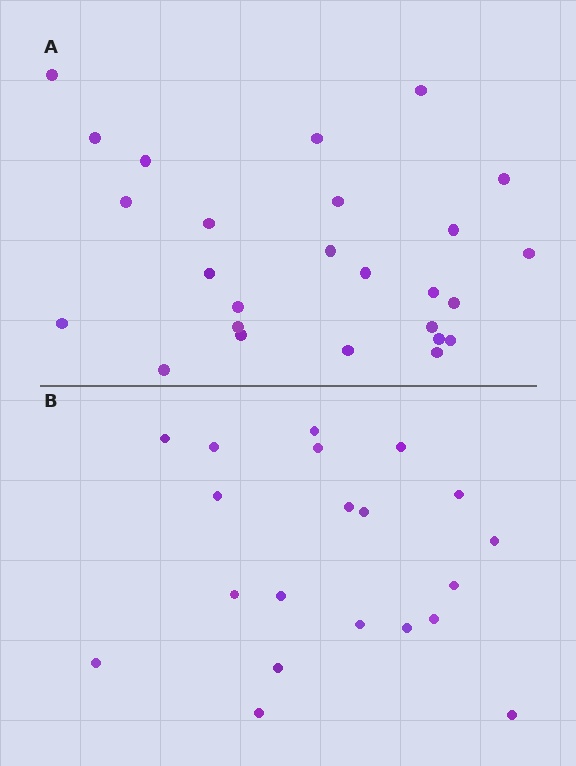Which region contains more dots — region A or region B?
Region A (the top region) has more dots.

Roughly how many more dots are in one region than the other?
Region A has about 6 more dots than region B.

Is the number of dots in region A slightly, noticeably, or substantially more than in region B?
Region A has noticeably more, but not dramatically so. The ratio is roughly 1.3 to 1.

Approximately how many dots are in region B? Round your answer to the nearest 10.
About 20 dots.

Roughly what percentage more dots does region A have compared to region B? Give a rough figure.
About 30% more.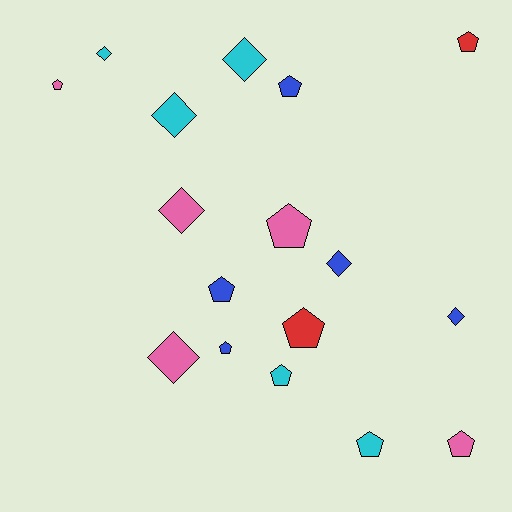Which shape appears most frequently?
Pentagon, with 10 objects.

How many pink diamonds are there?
There are 2 pink diamonds.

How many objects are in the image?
There are 17 objects.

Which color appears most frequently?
Blue, with 5 objects.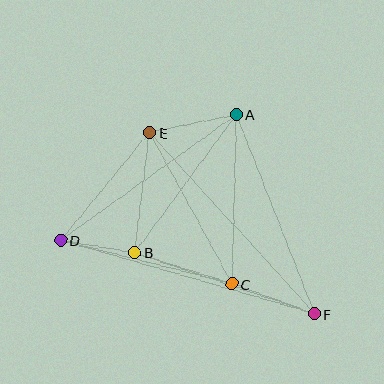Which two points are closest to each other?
Points B and D are closest to each other.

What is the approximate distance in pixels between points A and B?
The distance between A and B is approximately 171 pixels.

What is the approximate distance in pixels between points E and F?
The distance between E and F is approximately 245 pixels.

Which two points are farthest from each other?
Points D and F are farthest from each other.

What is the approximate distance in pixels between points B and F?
The distance between B and F is approximately 190 pixels.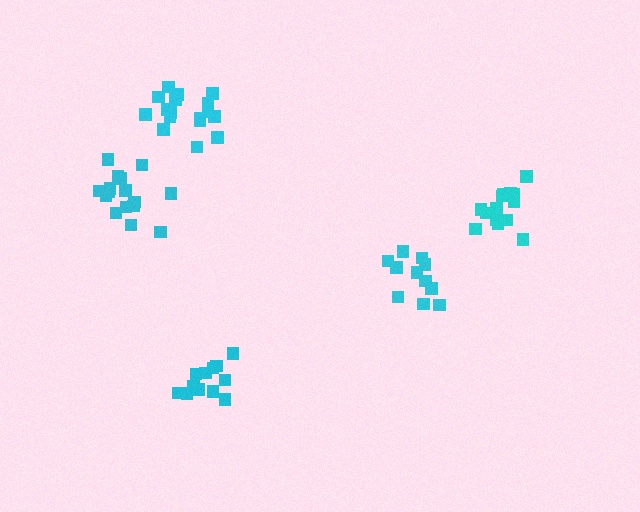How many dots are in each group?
Group 1: 14 dots, Group 2: 12 dots, Group 3: 17 dots, Group 4: 11 dots, Group 5: 16 dots (70 total).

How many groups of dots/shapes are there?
There are 5 groups.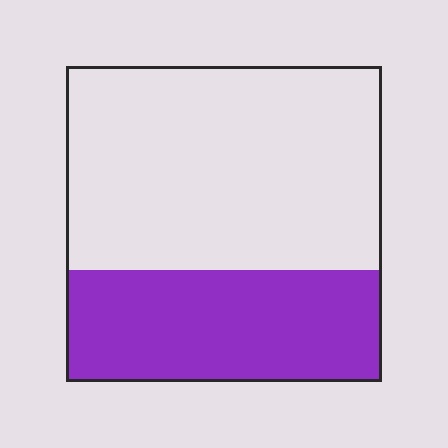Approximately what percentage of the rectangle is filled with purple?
Approximately 35%.